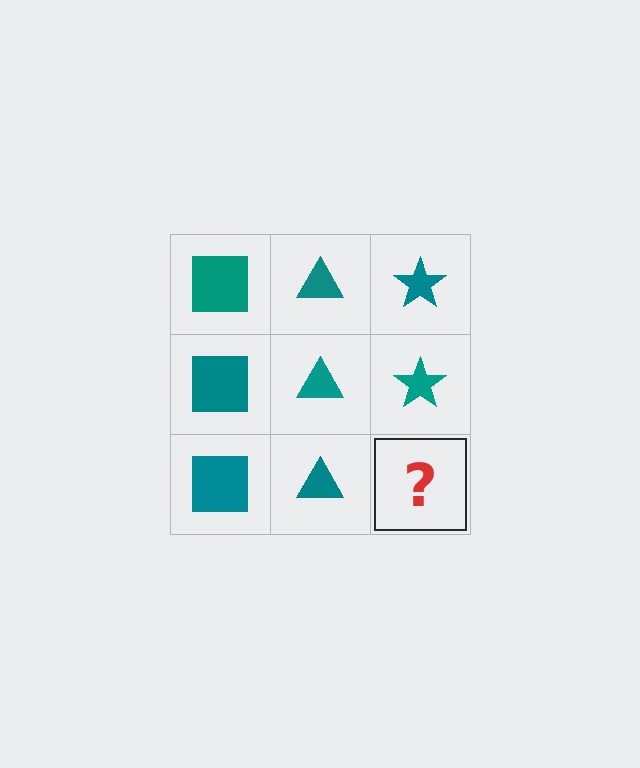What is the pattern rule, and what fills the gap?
The rule is that each column has a consistent shape. The gap should be filled with a teal star.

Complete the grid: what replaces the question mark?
The question mark should be replaced with a teal star.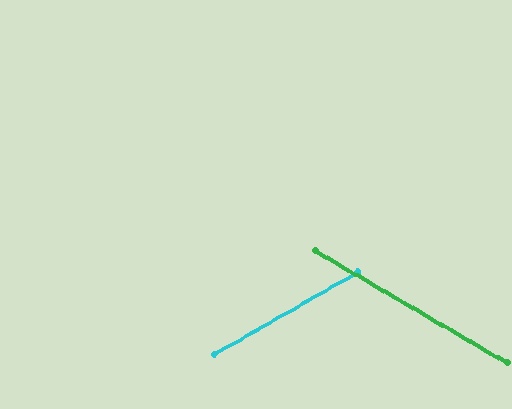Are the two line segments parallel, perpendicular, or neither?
Neither parallel nor perpendicular — they differ by about 60°.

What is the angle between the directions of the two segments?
Approximately 60 degrees.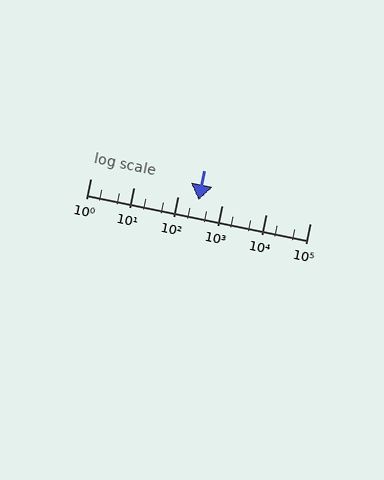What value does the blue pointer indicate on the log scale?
The pointer indicates approximately 300.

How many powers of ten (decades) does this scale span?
The scale spans 5 decades, from 1 to 100000.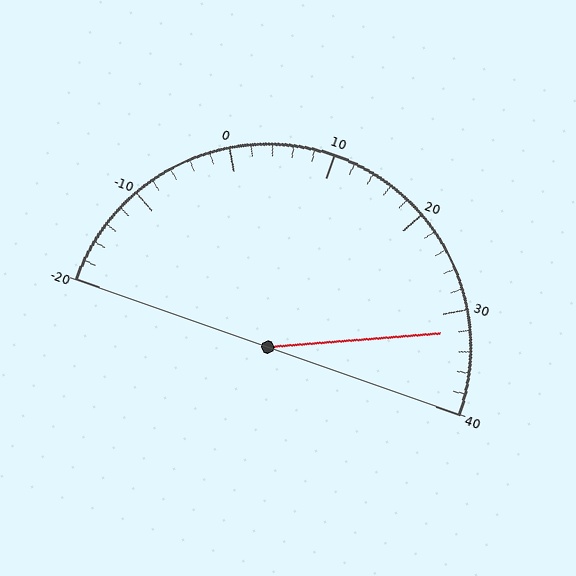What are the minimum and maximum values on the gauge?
The gauge ranges from -20 to 40.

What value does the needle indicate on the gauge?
The needle indicates approximately 32.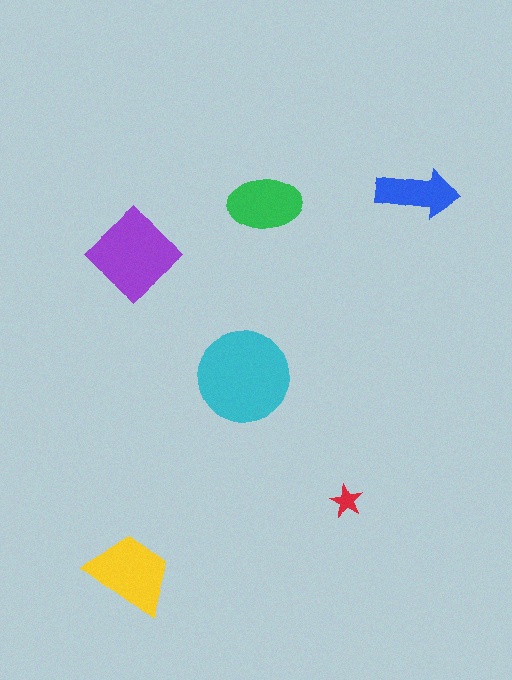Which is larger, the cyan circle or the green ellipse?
The cyan circle.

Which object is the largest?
The cyan circle.